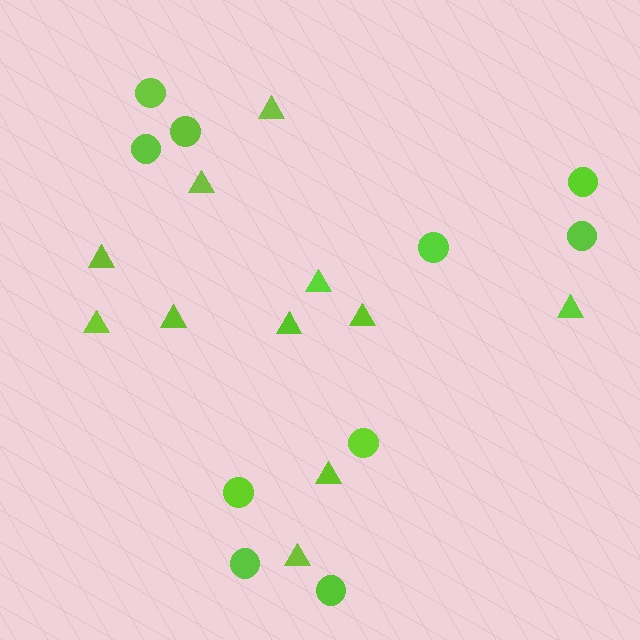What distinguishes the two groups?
There are 2 groups: one group of circles (10) and one group of triangles (11).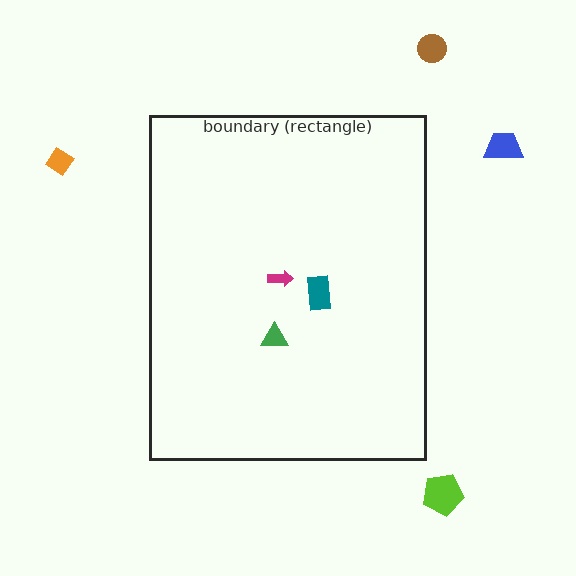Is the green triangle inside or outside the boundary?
Inside.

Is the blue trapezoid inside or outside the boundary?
Outside.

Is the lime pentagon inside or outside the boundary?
Outside.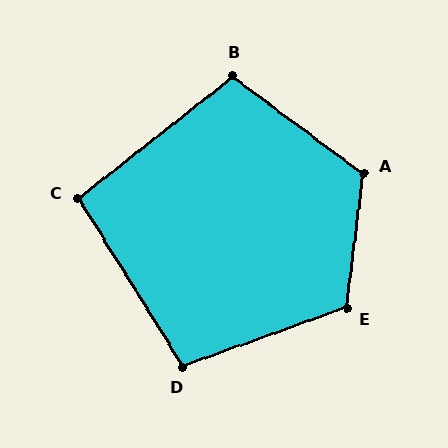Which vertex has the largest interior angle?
A, at approximately 119 degrees.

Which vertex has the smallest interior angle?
C, at approximately 97 degrees.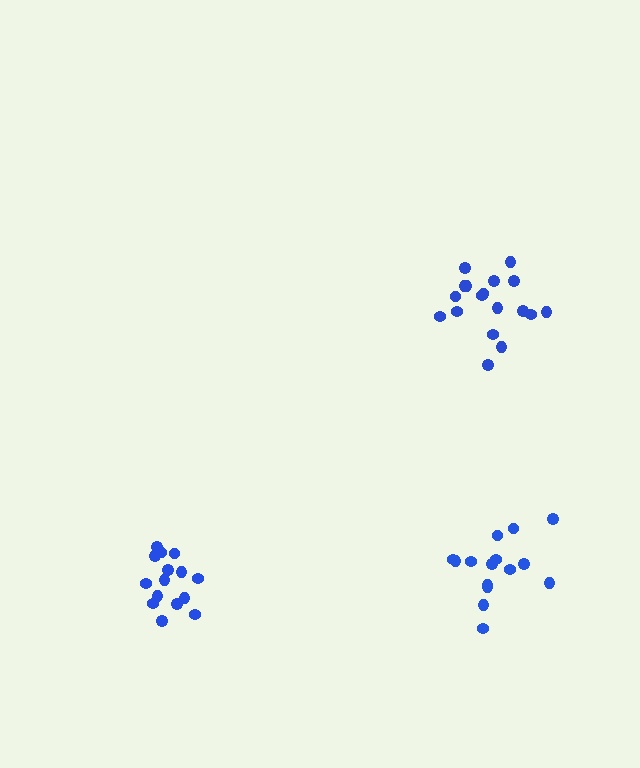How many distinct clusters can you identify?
There are 3 distinct clusters.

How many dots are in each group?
Group 1: 15 dots, Group 2: 15 dots, Group 3: 18 dots (48 total).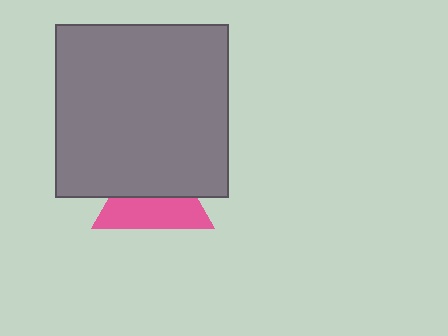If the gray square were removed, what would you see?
You would see the complete pink triangle.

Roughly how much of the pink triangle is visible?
About half of it is visible (roughly 50%).